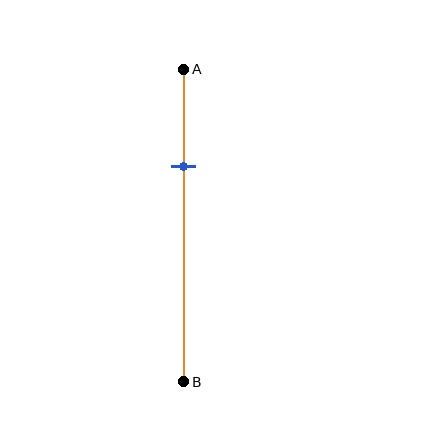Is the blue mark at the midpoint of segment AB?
No, the mark is at about 30% from A, not at the 50% midpoint.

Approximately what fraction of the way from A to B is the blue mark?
The blue mark is approximately 30% of the way from A to B.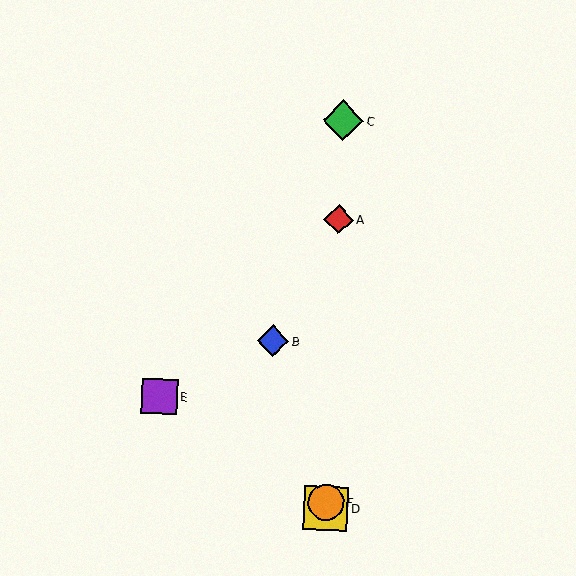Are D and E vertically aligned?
No, D is at x≈326 and E is at x≈160.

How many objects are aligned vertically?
4 objects (A, C, D, F) are aligned vertically.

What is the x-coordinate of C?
Object C is at x≈343.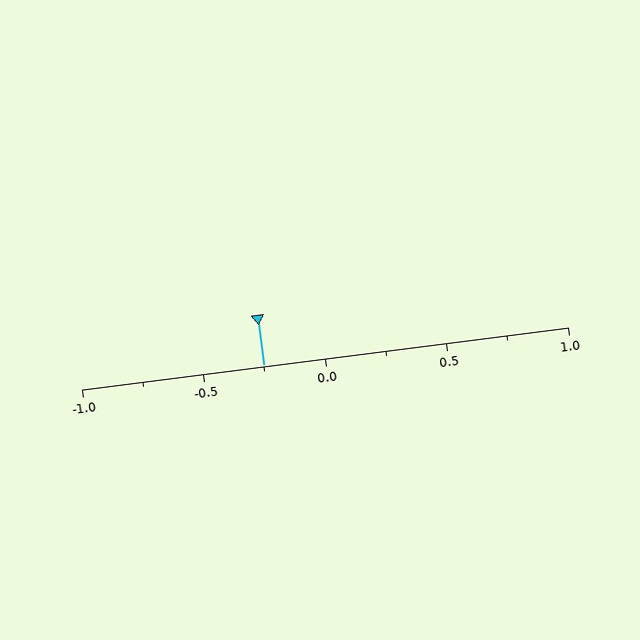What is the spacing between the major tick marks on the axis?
The major ticks are spaced 0.5 apart.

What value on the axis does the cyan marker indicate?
The marker indicates approximately -0.25.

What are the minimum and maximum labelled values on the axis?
The axis runs from -1.0 to 1.0.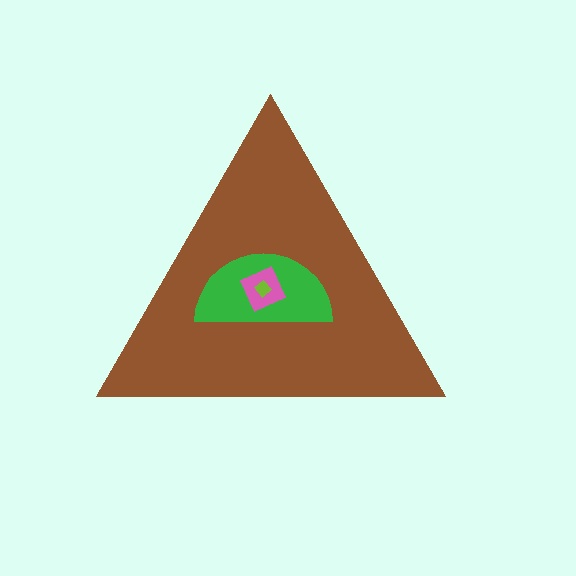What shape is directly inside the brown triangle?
The green semicircle.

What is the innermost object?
The lime diamond.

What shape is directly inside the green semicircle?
The pink diamond.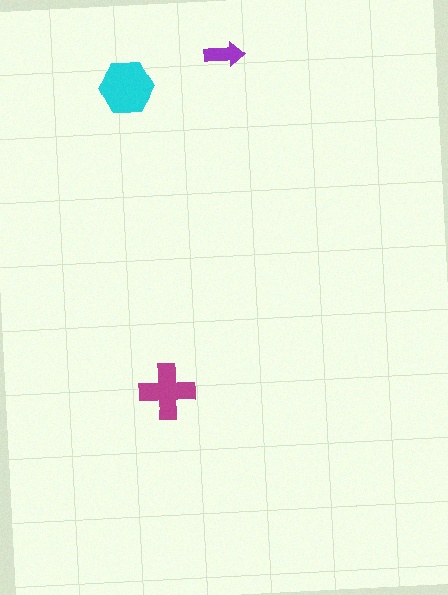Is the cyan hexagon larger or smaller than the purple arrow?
Larger.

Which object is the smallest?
The purple arrow.